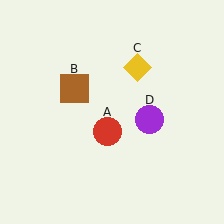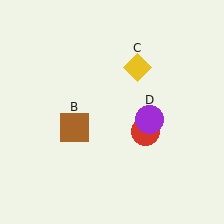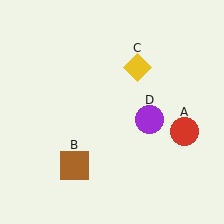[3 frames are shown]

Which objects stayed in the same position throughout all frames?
Yellow diamond (object C) and purple circle (object D) remained stationary.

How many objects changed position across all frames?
2 objects changed position: red circle (object A), brown square (object B).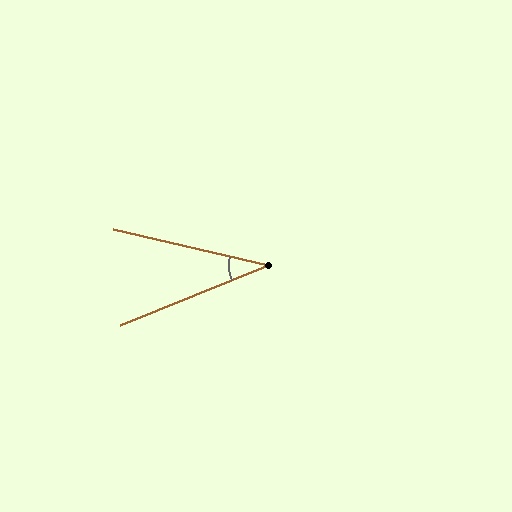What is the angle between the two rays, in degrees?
Approximately 35 degrees.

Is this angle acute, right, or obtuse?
It is acute.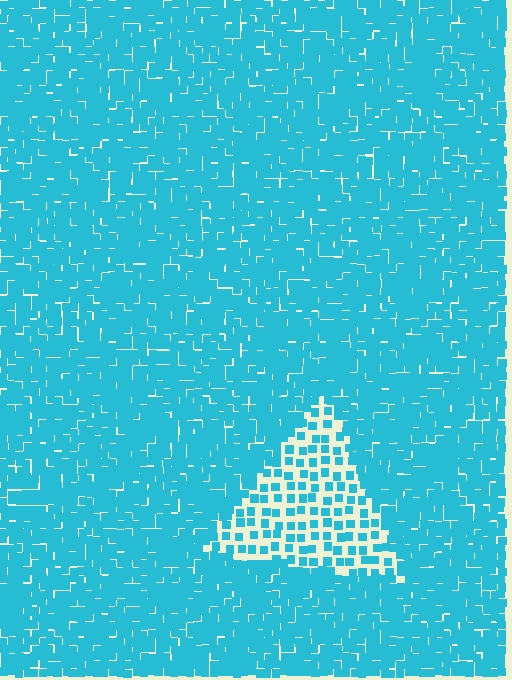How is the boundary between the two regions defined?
The boundary is defined by a change in element density (approximately 2.5x ratio). All elements are the same color, size, and shape.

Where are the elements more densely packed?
The elements are more densely packed outside the triangle boundary.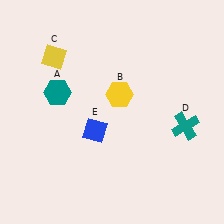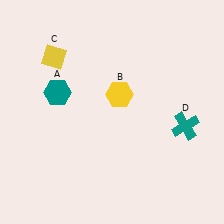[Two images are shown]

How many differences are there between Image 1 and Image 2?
There is 1 difference between the two images.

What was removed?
The blue diamond (E) was removed in Image 2.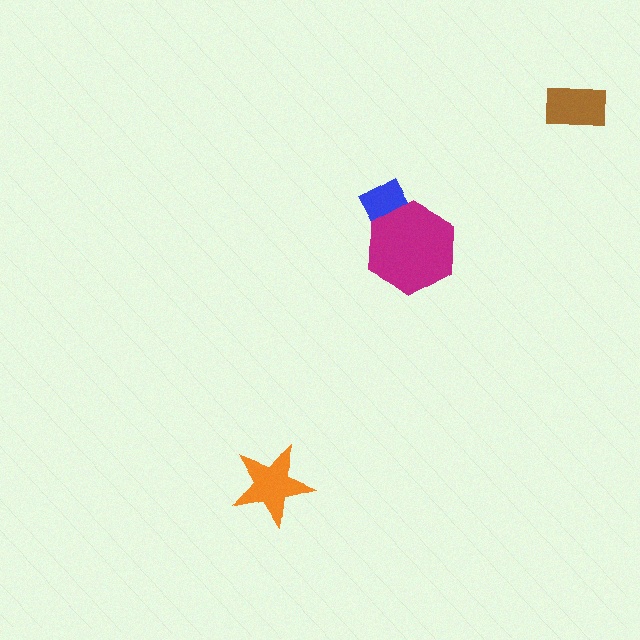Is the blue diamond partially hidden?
Yes, it is partially covered by another shape.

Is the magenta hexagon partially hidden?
No, no other shape covers it.